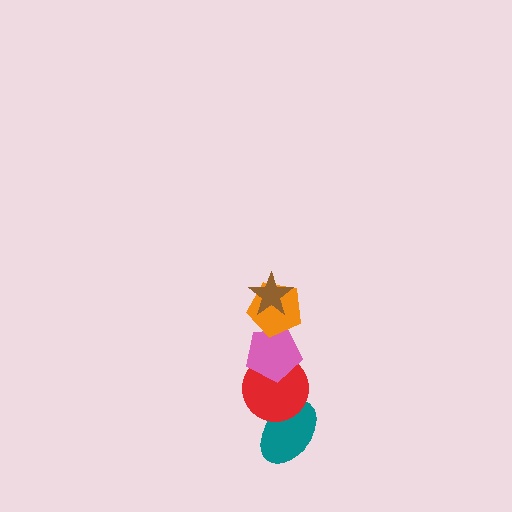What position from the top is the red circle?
The red circle is 4th from the top.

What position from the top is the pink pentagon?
The pink pentagon is 3rd from the top.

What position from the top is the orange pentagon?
The orange pentagon is 2nd from the top.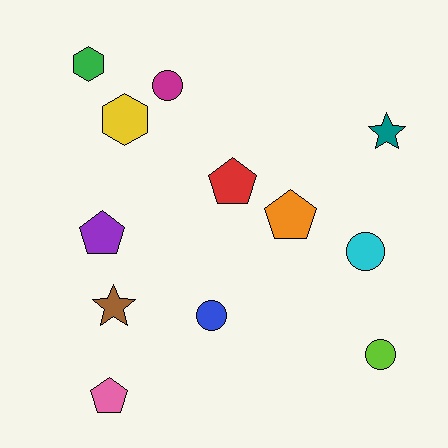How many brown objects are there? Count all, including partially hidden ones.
There is 1 brown object.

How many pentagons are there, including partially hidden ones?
There are 4 pentagons.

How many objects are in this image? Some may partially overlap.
There are 12 objects.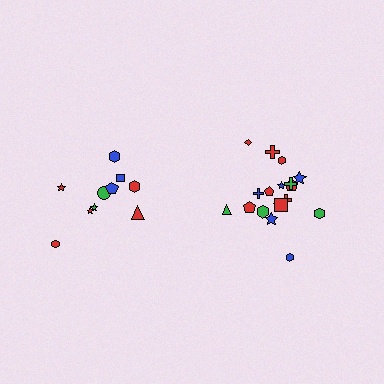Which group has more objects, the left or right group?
The right group.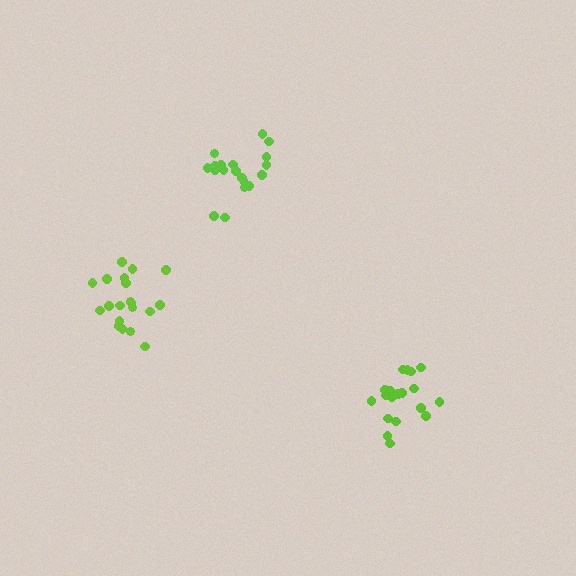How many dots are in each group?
Group 1: 19 dots, Group 2: 19 dots, Group 3: 20 dots (58 total).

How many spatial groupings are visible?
There are 3 spatial groupings.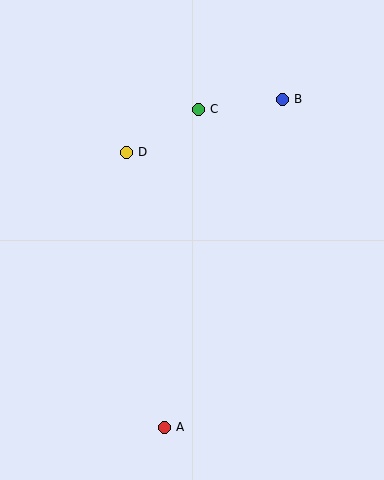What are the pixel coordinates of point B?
Point B is at (282, 100).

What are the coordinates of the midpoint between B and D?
The midpoint between B and D is at (204, 126).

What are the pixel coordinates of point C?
Point C is at (198, 109).